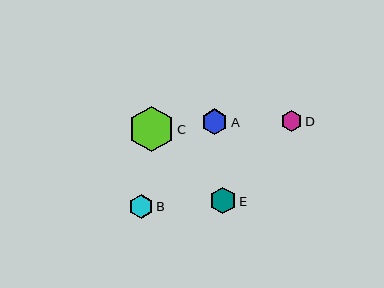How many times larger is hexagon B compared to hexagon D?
Hexagon B is approximately 1.2 times the size of hexagon D.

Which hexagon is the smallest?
Hexagon D is the smallest with a size of approximately 21 pixels.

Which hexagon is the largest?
Hexagon C is the largest with a size of approximately 46 pixels.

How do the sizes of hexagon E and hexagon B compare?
Hexagon E and hexagon B are approximately the same size.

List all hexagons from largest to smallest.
From largest to smallest: C, E, A, B, D.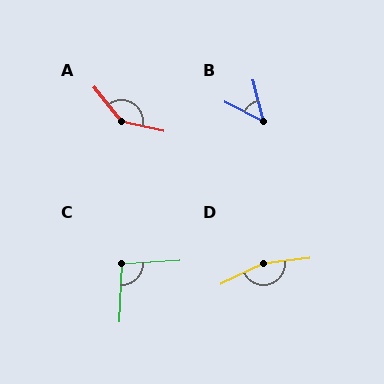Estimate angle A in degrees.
Approximately 141 degrees.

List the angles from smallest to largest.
B (49°), C (96°), A (141°), D (161°).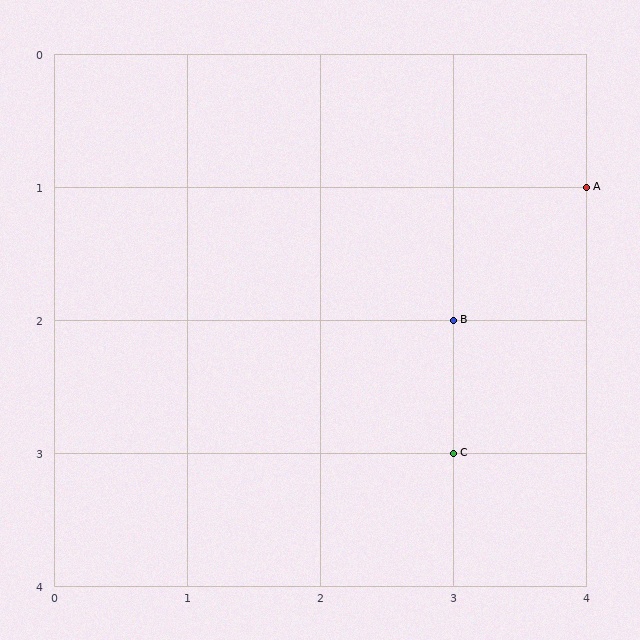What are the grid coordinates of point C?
Point C is at grid coordinates (3, 3).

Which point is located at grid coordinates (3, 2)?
Point B is at (3, 2).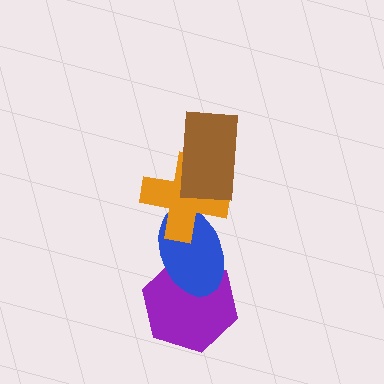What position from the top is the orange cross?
The orange cross is 2nd from the top.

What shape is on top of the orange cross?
The brown rectangle is on top of the orange cross.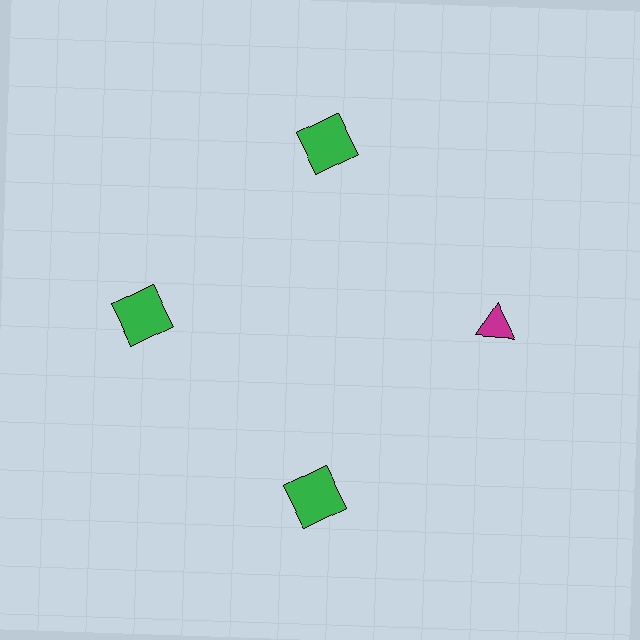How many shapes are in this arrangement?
There are 4 shapes arranged in a ring pattern.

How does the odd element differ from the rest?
It differs in both color (magenta instead of green) and shape (triangle instead of square).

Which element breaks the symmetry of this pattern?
The magenta triangle at roughly the 3 o'clock position breaks the symmetry. All other shapes are green squares.